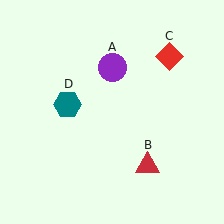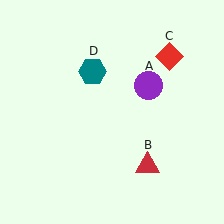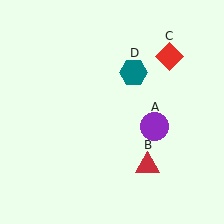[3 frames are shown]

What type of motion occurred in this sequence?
The purple circle (object A), teal hexagon (object D) rotated clockwise around the center of the scene.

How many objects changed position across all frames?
2 objects changed position: purple circle (object A), teal hexagon (object D).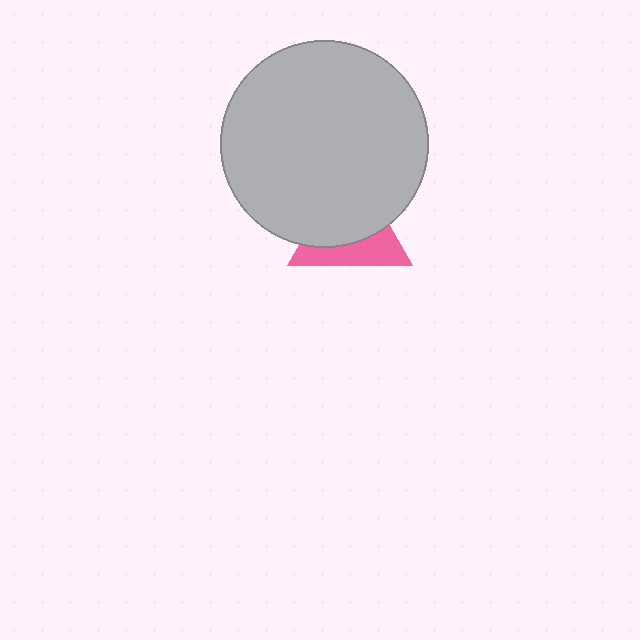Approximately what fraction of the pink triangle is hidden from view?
Roughly 61% of the pink triangle is hidden behind the light gray circle.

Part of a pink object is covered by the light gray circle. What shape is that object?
It is a triangle.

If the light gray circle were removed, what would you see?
You would see the complete pink triangle.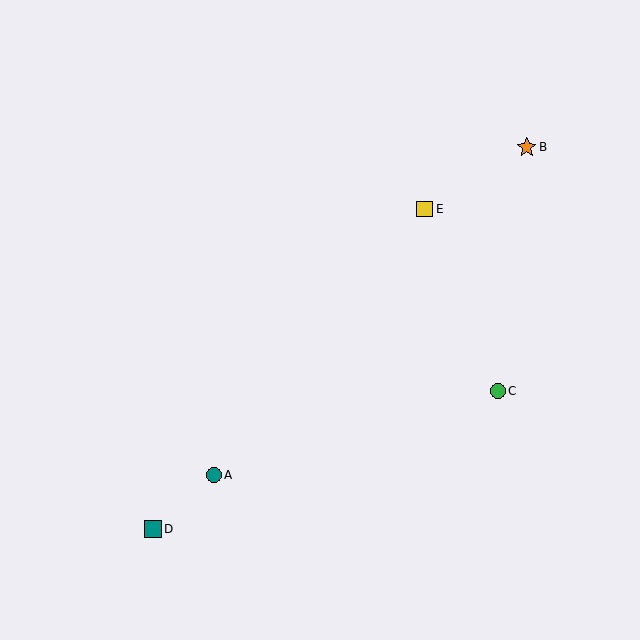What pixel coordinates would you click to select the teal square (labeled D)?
Click at (153, 529) to select the teal square D.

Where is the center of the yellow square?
The center of the yellow square is at (425, 209).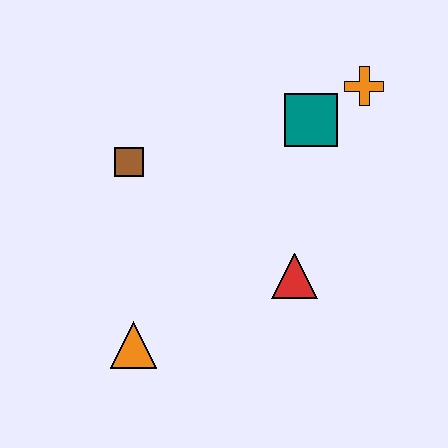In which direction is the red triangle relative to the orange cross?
The red triangle is below the orange cross.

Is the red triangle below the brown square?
Yes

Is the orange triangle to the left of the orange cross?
Yes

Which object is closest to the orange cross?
The teal square is closest to the orange cross.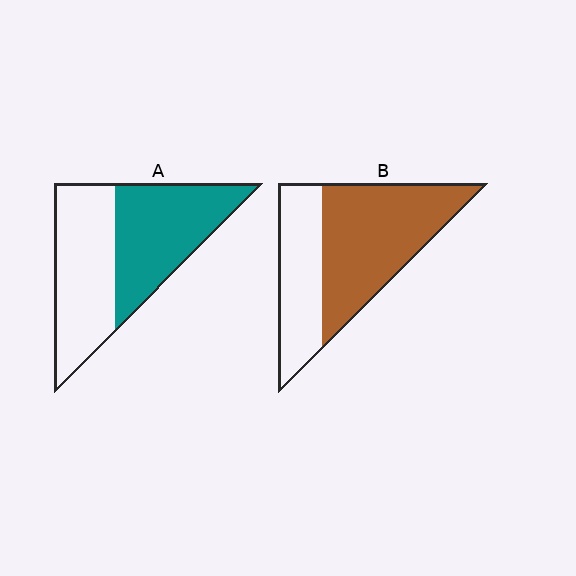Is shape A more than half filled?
Roughly half.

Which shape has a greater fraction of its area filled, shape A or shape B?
Shape B.